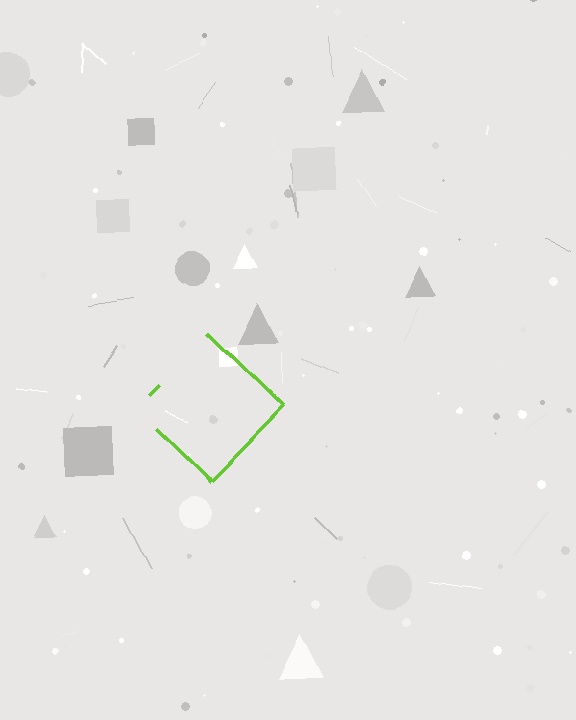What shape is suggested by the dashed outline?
The dashed outline suggests a diamond.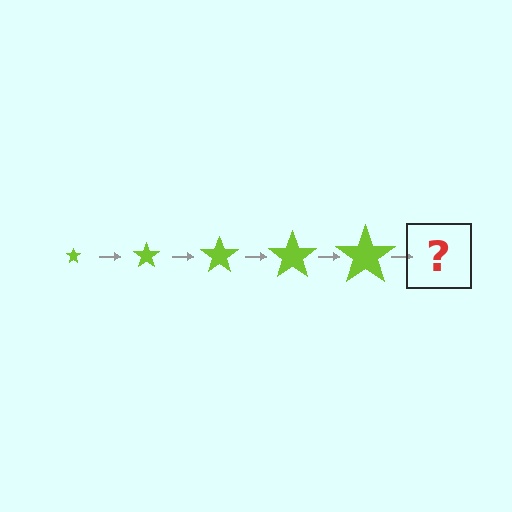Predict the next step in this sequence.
The next step is a lime star, larger than the previous one.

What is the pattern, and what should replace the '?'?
The pattern is that the star gets progressively larger each step. The '?' should be a lime star, larger than the previous one.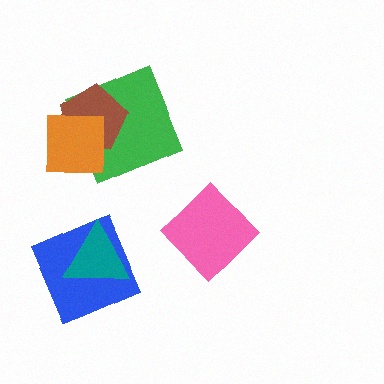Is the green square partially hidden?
Yes, it is partially covered by another shape.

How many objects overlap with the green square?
2 objects overlap with the green square.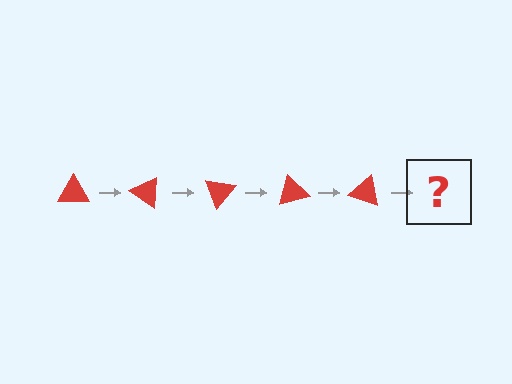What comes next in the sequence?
The next element should be a red triangle rotated 175 degrees.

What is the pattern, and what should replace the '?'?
The pattern is that the triangle rotates 35 degrees each step. The '?' should be a red triangle rotated 175 degrees.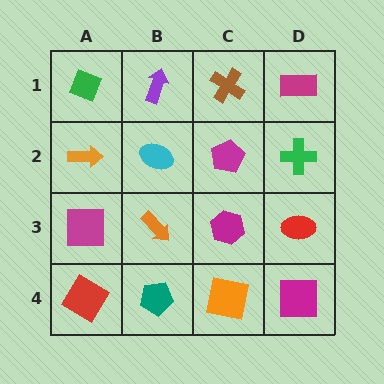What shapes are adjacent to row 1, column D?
A green cross (row 2, column D), a brown cross (row 1, column C).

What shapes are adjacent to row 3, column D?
A green cross (row 2, column D), a magenta square (row 4, column D), a magenta hexagon (row 3, column C).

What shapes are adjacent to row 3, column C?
A magenta pentagon (row 2, column C), an orange square (row 4, column C), an orange arrow (row 3, column B), a red ellipse (row 3, column D).